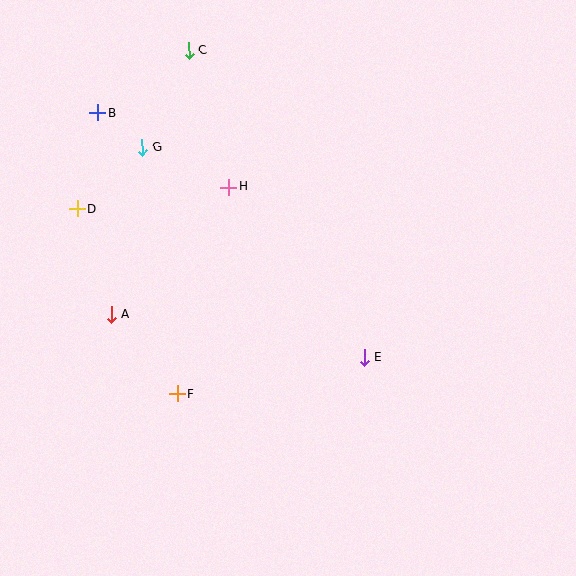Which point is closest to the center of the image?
Point E at (364, 358) is closest to the center.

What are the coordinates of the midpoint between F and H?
The midpoint between F and H is at (203, 290).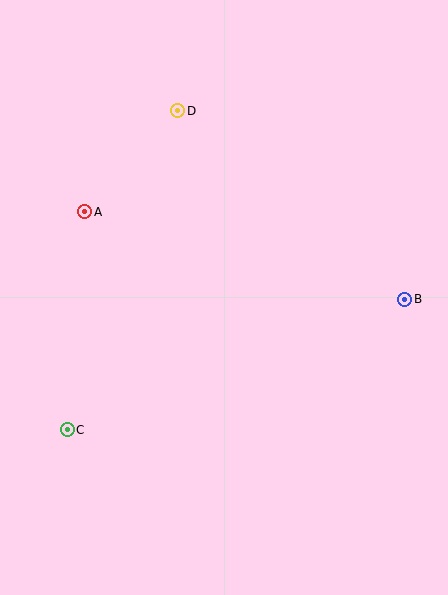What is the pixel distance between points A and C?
The distance between A and C is 219 pixels.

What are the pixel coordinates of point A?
Point A is at (85, 212).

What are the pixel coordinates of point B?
Point B is at (405, 299).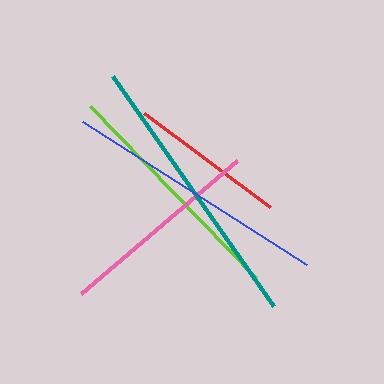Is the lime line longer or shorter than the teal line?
The teal line is longer than the lime line.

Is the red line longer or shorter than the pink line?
The pink line is longer than the red line.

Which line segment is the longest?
The teal line is the longest at approximately 280 pixels.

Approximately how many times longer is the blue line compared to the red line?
The blue line is approximately 1.7 times the length of the red line.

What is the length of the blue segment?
The blue segment is approximately 265 pixels long.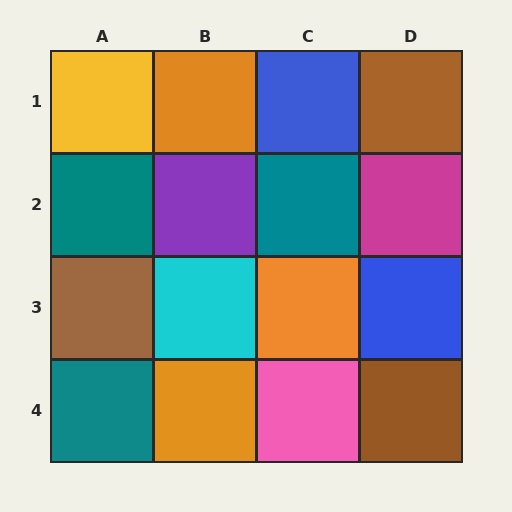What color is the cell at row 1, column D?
Brown.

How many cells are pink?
1 cell is pink.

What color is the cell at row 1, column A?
Yellow.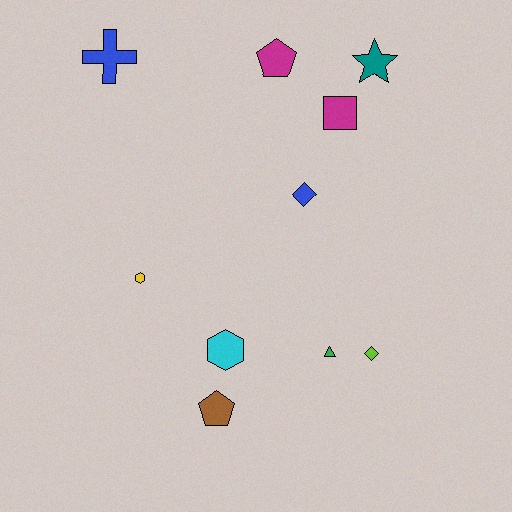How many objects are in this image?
There are 10 objects.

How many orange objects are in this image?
There are no orange objects.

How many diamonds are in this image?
There are 2 diamonds.